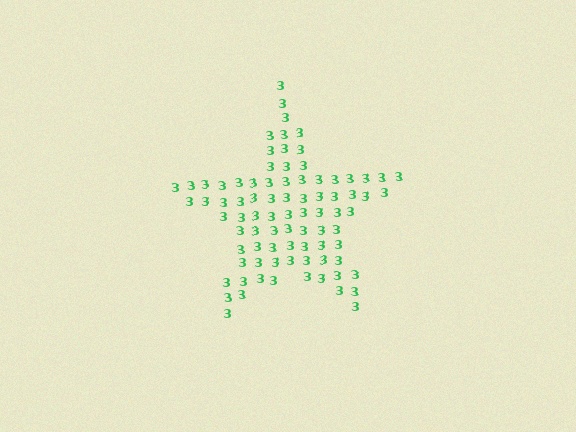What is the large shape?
The large shape is a star.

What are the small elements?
The small elements are digit 3's.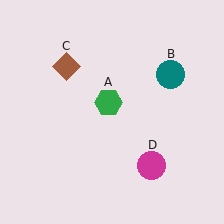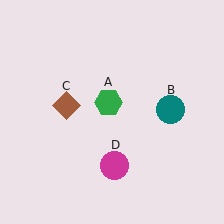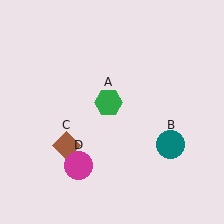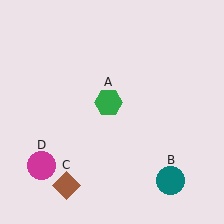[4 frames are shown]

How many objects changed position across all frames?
3 objects changed position: teal circle (object B), brown diamond (object C), magenta circle (object D).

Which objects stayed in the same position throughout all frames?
Green hexagon (object A) remained stationary.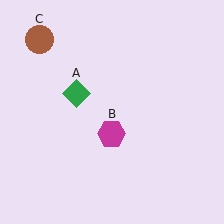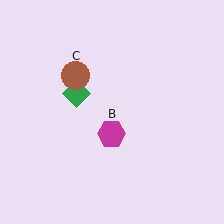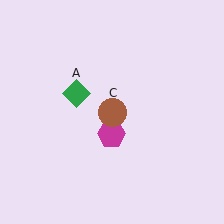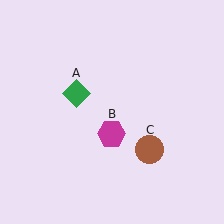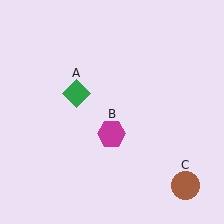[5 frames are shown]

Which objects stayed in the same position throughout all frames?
Green diamond (object A) and magenta hexagon (object B) remained stationary.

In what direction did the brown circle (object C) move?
The brown circle (object C) moved down and to the right.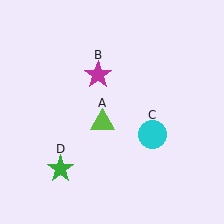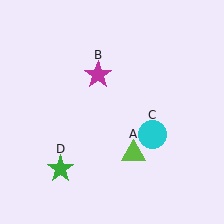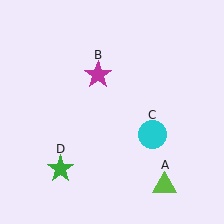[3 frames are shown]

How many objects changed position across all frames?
1 object changed position: lime triangle (object A).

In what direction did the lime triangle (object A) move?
The lime triangle (object A) moved down and to the right.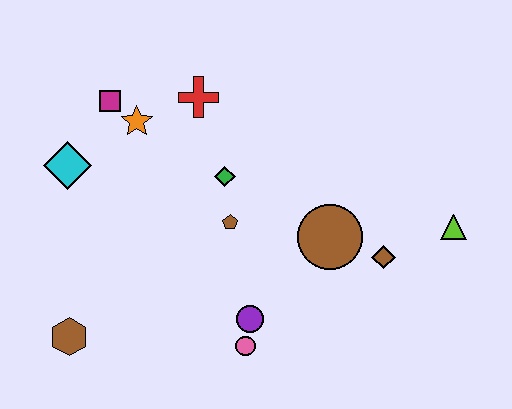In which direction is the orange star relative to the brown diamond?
The orange star is to the left of the brown diamond.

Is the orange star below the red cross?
Yes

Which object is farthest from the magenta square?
The lime triangle is farthest from the magenta square.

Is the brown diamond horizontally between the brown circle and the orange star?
No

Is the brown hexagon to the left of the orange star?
Yes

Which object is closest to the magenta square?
The orange star is closest to the magenta square.